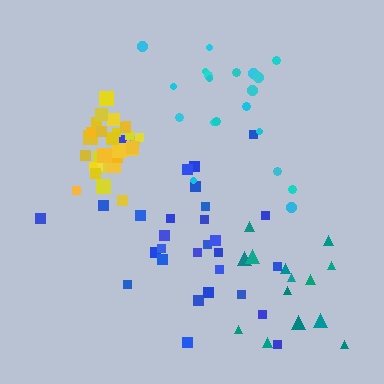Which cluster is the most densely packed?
Yellow.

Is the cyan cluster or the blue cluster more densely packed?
Blue.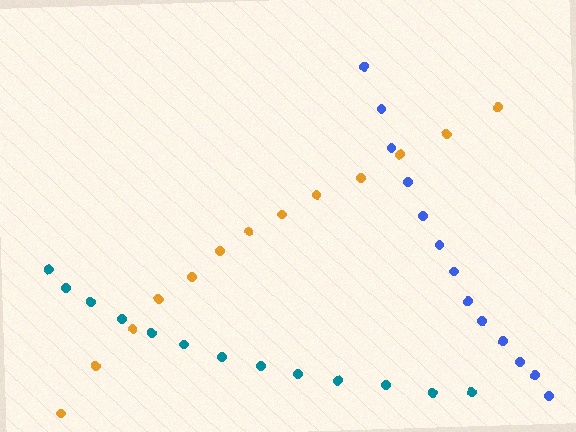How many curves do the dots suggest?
There are 3 distinct paths.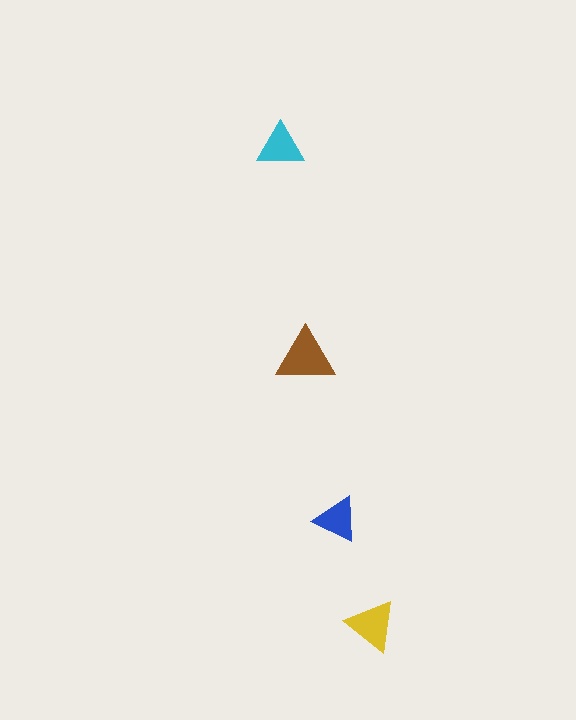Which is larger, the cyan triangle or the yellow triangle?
The yellow one.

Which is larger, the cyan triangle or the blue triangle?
The cyan one.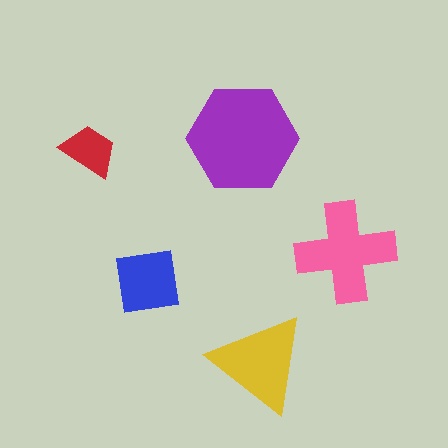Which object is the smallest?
The red trapezoid.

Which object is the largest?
The purple hexagon.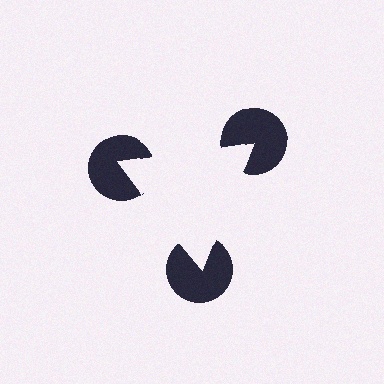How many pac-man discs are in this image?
There are 3 — one at each vertex of the illusory triangle.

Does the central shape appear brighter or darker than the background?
It typically appears slightly brighter than the background, even though no actual brightness change is drawn.